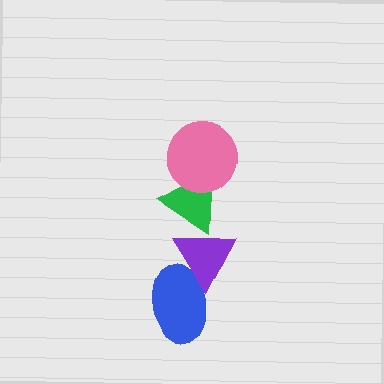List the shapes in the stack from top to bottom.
From top to bottom: the pink circle, the green triangle, the purple triangle, the blue ellipse.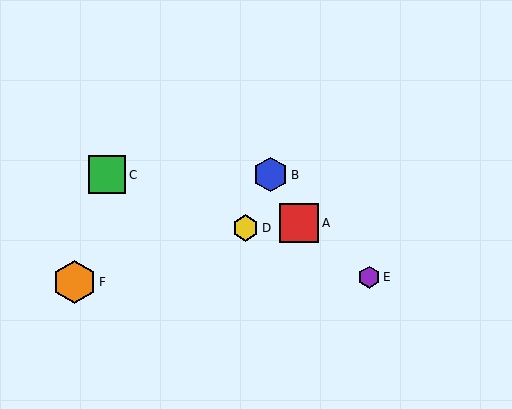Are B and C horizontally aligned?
Yes, both are at y≈175.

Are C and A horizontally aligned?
No, C is at y≈175 and A is at y≈223.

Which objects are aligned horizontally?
Objects B, C are aligned horizontally.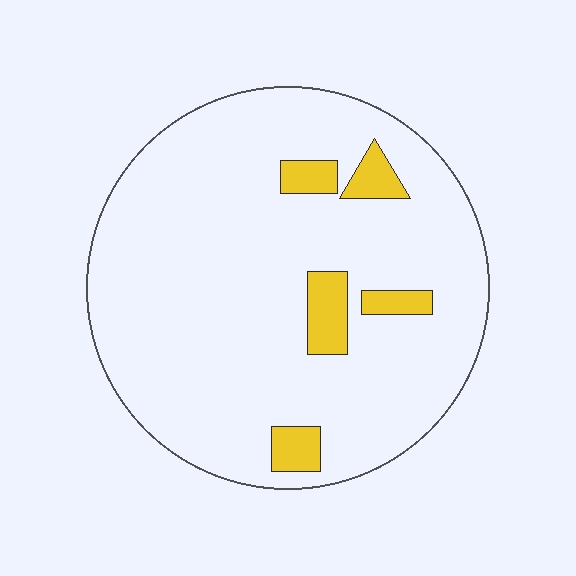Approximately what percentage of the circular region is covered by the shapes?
Approximately 10%.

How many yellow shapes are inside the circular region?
5.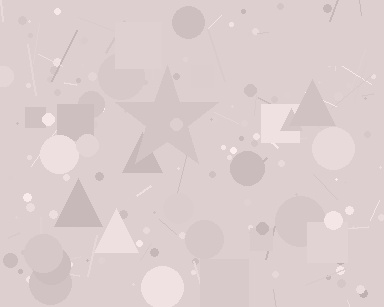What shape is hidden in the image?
A star is hidden in the image.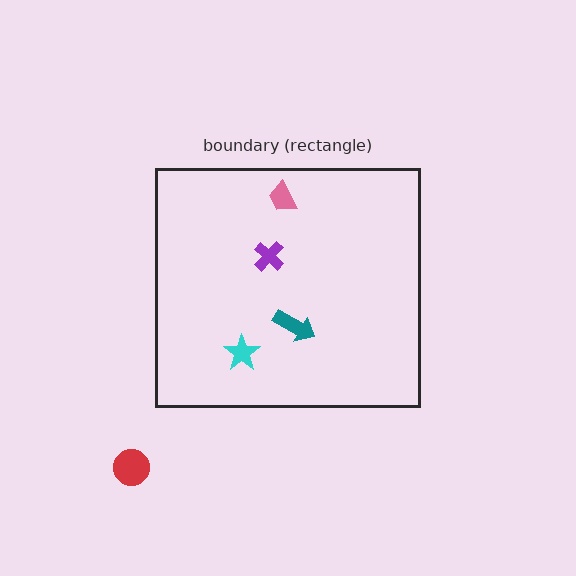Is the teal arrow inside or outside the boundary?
Inside.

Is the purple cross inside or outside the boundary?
Inside.